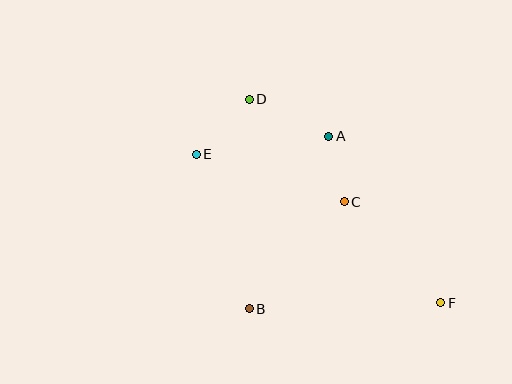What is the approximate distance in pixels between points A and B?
The distance between A and B is approximately 190 pixels.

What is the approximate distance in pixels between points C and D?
The distance between C and D is approximately 140 pixels.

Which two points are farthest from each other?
Points E and F are farthest from each other.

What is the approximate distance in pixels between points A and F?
The distance between A and F is approximately 201 pixels.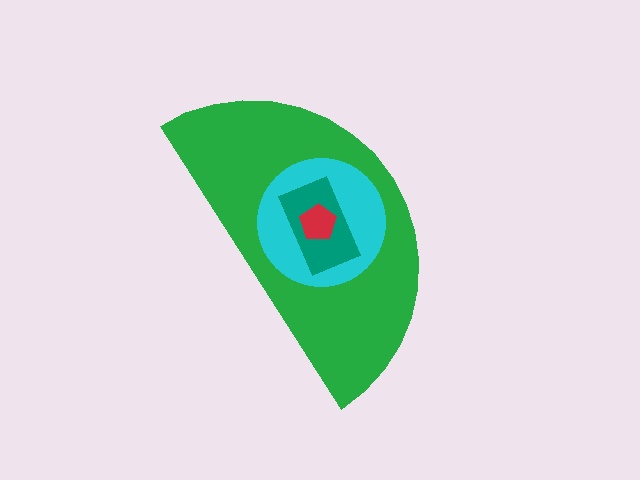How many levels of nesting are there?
4.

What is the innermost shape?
The red pentagon.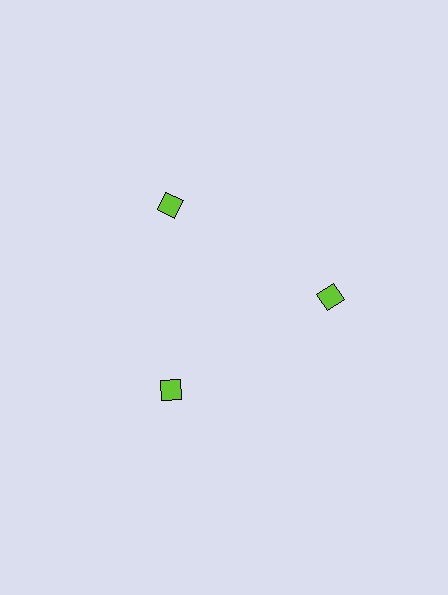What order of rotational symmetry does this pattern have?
This pattern has 3-fold rotational symmetry.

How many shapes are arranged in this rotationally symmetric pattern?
There are 3 shapes, arranged in 3 groups of 1.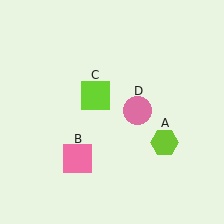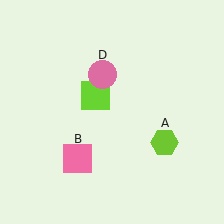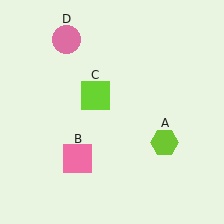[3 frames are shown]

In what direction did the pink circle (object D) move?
The pink circle (object D) moved up and to the left.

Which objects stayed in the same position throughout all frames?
Lime hexagon (object A) and pink square (object B) and lime square (object C) remained stationary.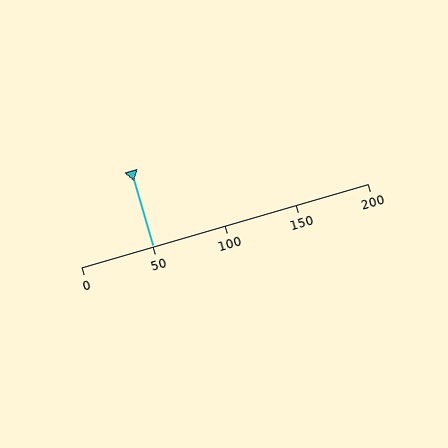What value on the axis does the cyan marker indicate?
The marker indicates approximately 50.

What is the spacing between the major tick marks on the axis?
The major ticks are spaced 50 apart.